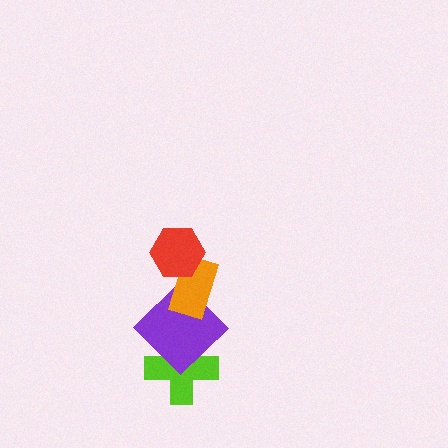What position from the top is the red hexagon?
The red hexagon is 1st from the top.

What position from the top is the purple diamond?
The purple diamond is 3rd from the top.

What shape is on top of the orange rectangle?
The red hexagon is on top of the orange rectangle.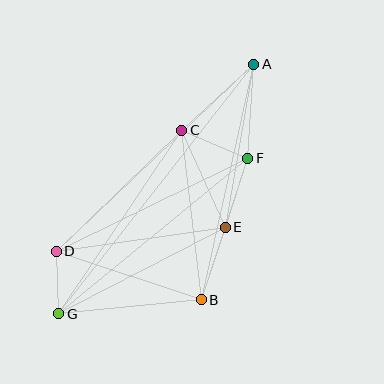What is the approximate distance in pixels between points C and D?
The distance between C and D is approximately 174 pixels.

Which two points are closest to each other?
Points D and G are closest to each other.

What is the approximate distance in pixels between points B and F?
The distance between B and F is approximately 149 pixels.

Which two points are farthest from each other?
Points A and G are farthest from each other.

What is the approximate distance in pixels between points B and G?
The distance between B and G is approximately 143 pixels.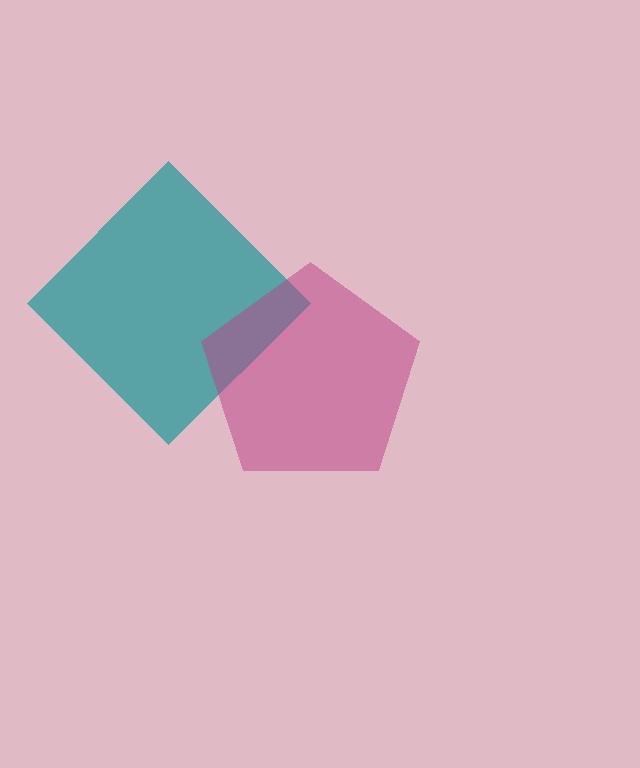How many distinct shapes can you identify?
There are 2 distinct shapes: a teal diamond, a magenta pentagon.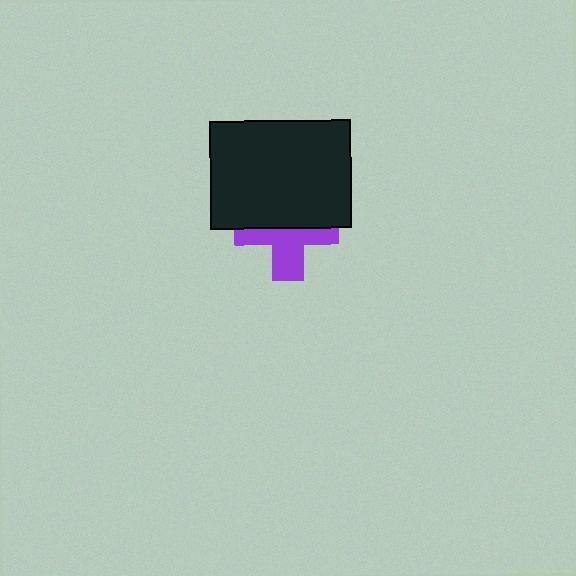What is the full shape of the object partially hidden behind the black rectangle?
The partially hidden object is a purple cross.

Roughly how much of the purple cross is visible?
About half of it is visible (roughly 49%).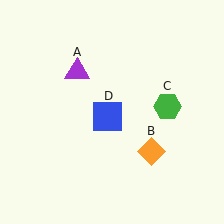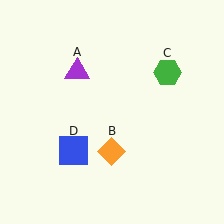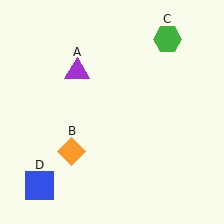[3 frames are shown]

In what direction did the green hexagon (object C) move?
The green hexagon (object C) moved up.